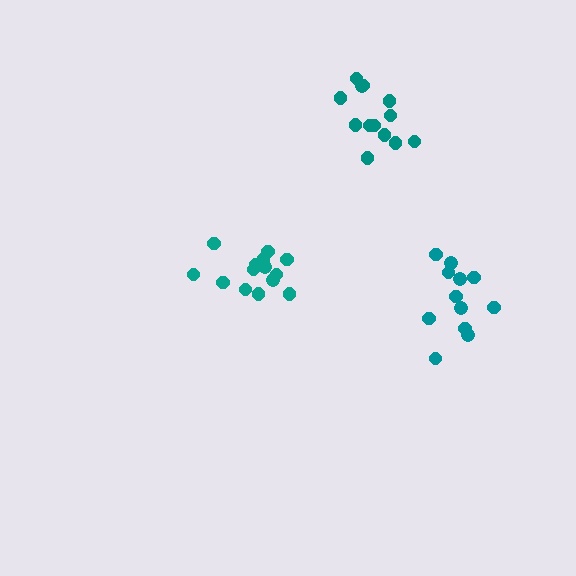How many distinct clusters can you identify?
There are 3 distinct clusters.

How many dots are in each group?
Group 1: 14 dots, Group 2: 13 dots, Group 3: 12 dots (39 total).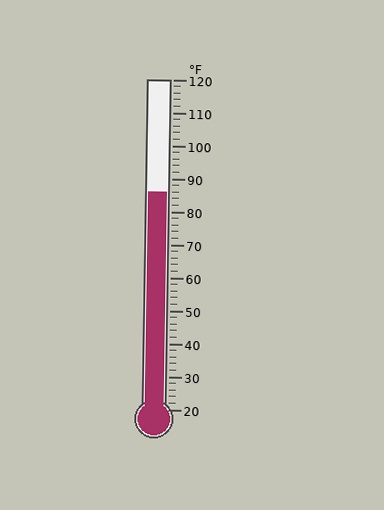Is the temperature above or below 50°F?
The temperature is above 50°F.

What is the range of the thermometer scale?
The thermometer scale ranges from 20°F to 120°F.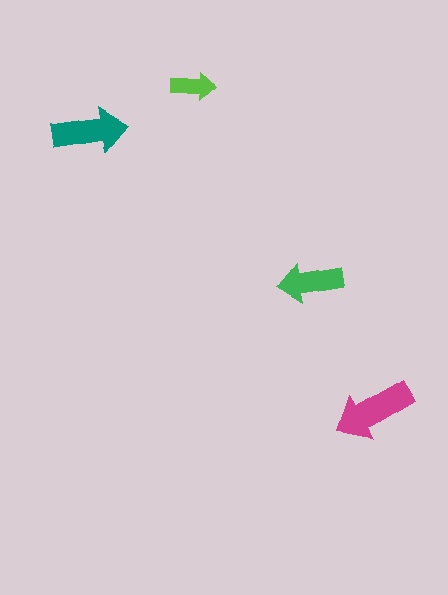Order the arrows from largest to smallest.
the magenta one, the teal one, the green one, the lime one.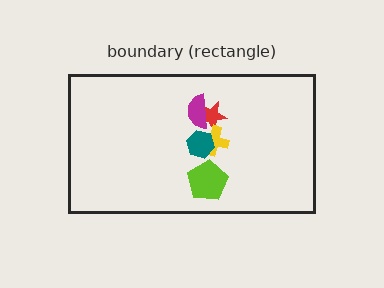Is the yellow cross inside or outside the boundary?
Inside.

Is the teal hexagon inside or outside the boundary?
Inside.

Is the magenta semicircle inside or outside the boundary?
Inside.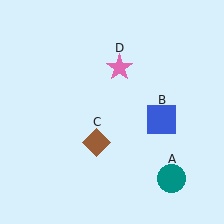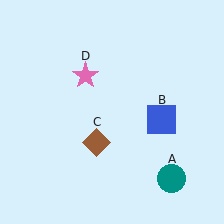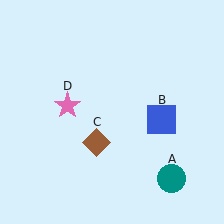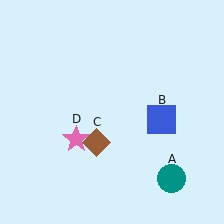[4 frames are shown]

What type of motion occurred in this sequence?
The pink star (object D) rotated counterclockwise around the center of the scene.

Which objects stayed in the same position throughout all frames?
Teal circle (object A) and blue square (object B) and brown diamond (object C) remained stationary.